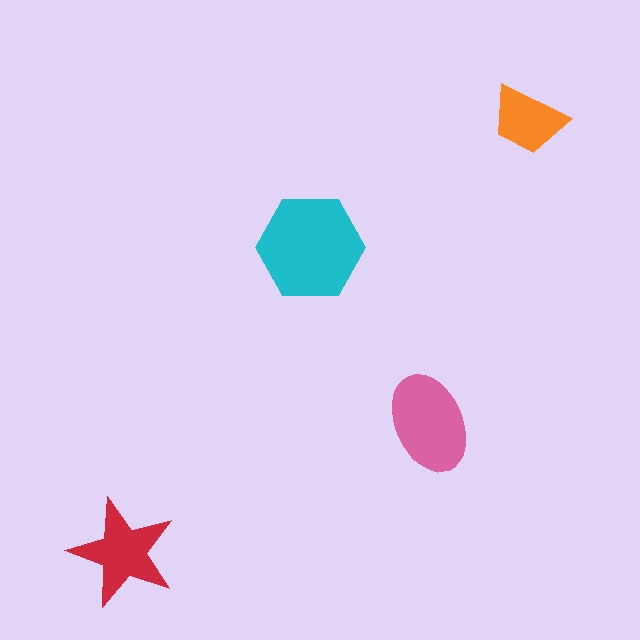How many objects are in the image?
There are 4 objects in the image.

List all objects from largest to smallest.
The cyan hexagon, the pink ellipse, the red star, the orange trapezoid.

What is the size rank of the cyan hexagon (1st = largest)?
1st.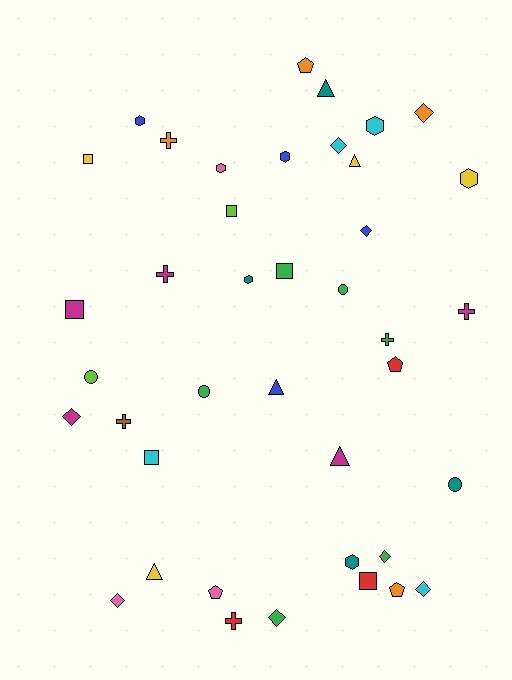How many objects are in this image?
There are 40 objects.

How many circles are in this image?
There are 4 circles.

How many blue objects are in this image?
There are 4 blue objects.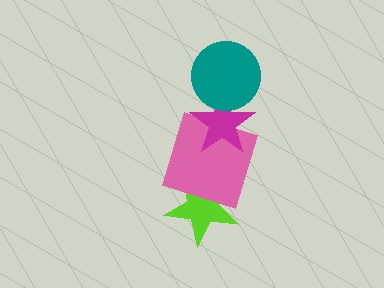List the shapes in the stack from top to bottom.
From top to bottom: the teal circle, the magenta star, the pink square, the lime star.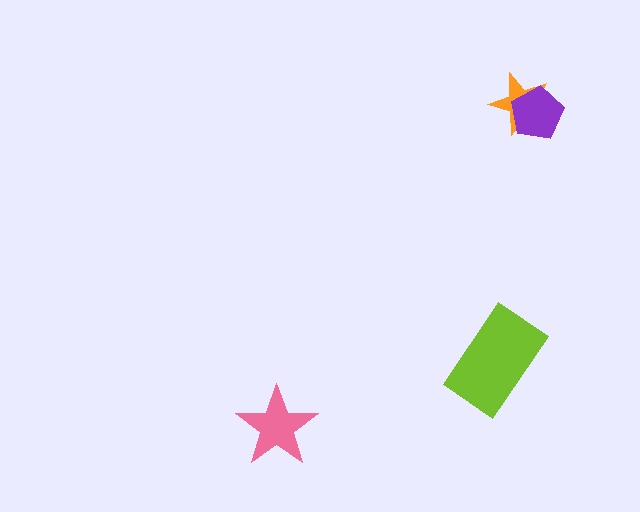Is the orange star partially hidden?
Yes, it is partially covered by another shape.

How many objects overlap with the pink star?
0 objects overlap with the pink star.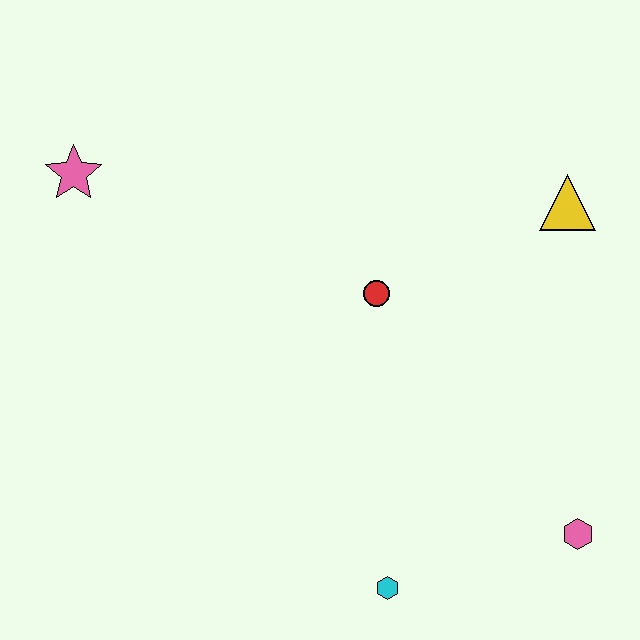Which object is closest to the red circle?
The yellow triangle is closest to the red circle.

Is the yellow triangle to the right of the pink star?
Yes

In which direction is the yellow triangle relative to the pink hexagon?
The yellow triangle is above the pink hexagon.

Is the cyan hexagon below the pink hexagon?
Yes